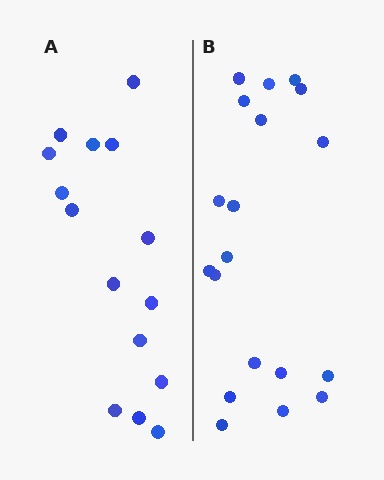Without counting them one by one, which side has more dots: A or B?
Region B (the right region) has more dots.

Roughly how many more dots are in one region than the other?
Region B has about 4 more dots than region A.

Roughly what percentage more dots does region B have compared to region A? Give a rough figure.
About 25% more.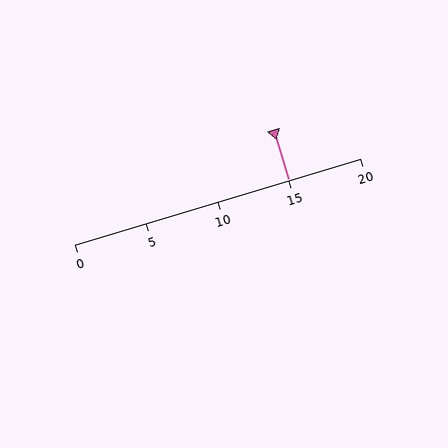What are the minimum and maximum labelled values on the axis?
The axis runs from 0 to 20.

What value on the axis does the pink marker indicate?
The marker indicates approximately 15.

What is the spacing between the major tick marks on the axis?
The major ticks are spaced 5 apart.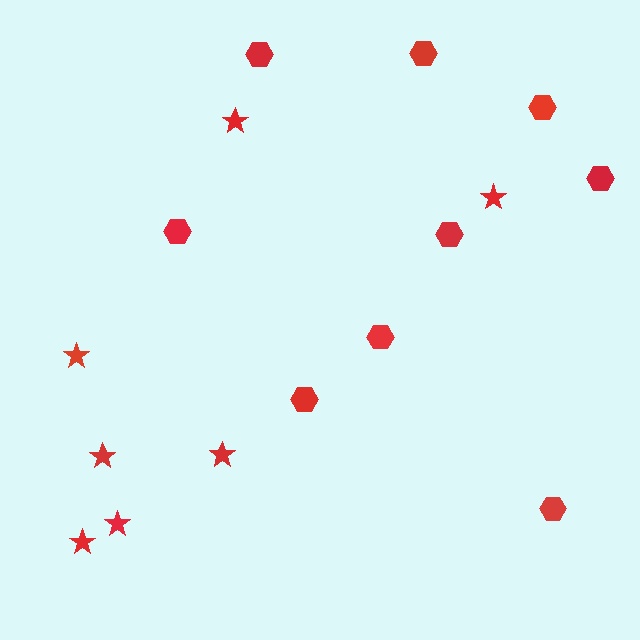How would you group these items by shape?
There are 2 groups: one group of hexagons (9) and one group of stars (7).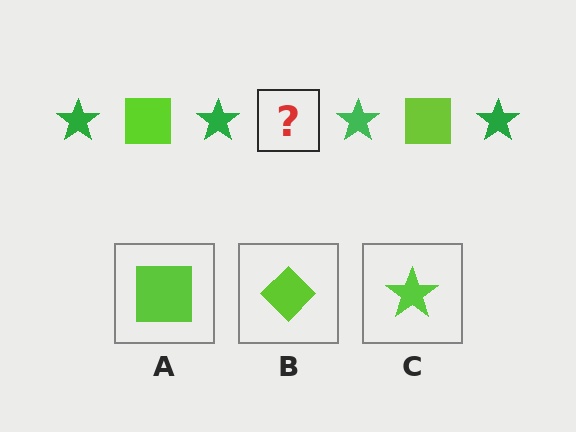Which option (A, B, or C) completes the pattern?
A.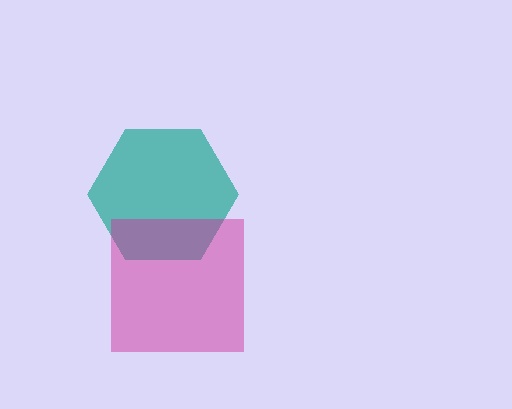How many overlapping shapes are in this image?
There are 2 overlapping shapes in the image.